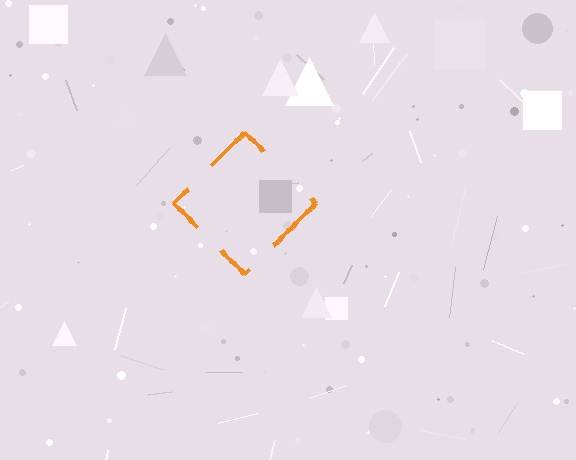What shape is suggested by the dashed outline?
The dashed outline suggests a diamond.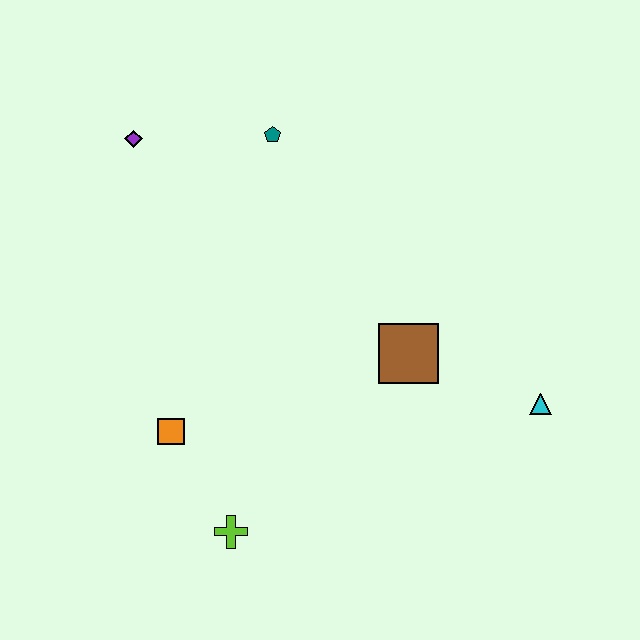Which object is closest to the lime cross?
The orange square is closest to the lime cross.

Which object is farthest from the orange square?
The cyan triangle is farthest from the orange square.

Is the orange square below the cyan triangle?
Yes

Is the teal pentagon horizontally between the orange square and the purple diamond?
No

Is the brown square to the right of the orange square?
Yes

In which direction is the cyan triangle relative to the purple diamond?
The cyan triangle is to the right of the purple diamond.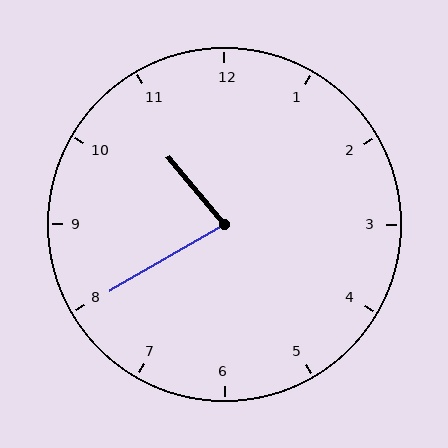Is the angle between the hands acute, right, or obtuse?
It is acute.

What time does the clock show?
10:40.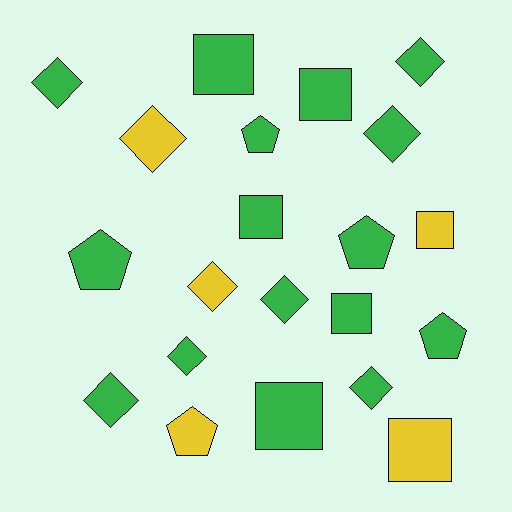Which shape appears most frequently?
Diamond, with 9 objects.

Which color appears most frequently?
Green, with 16 objects.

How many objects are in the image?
There are 21 objects.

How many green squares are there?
There are 5 green squares.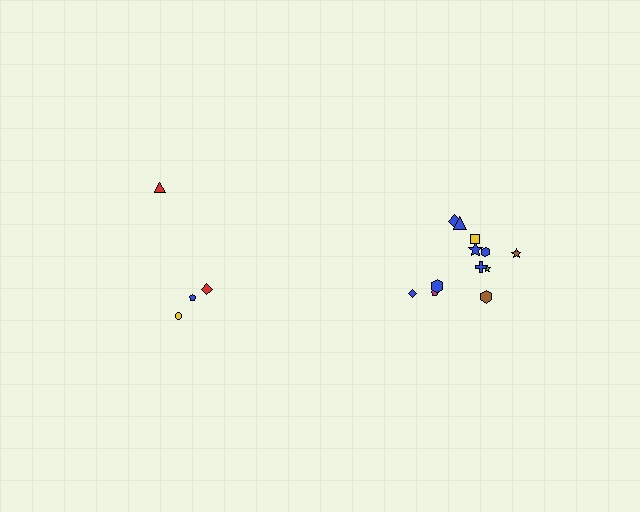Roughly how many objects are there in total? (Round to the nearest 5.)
Roughly 15 objects in total.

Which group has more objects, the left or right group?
The right group.